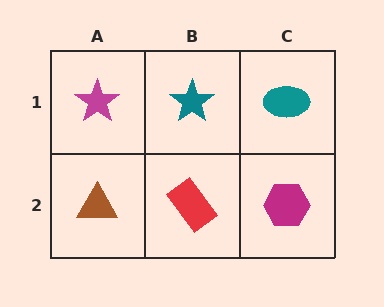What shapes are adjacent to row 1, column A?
A brown triangle (row 2, column A), a teal star (row 1, column B).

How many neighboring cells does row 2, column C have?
2.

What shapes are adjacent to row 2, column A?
A magenta star (row 1, column A), a red rectangle (row 2, column B).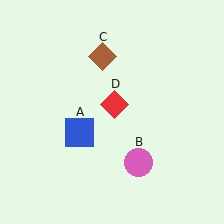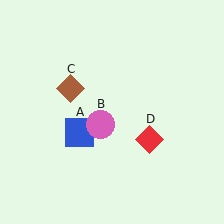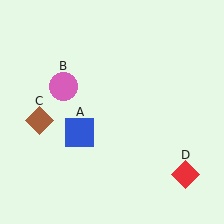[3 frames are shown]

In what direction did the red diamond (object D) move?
The red diamond (object D) moved down and to the right.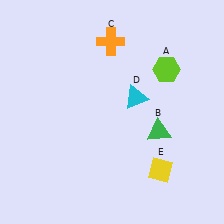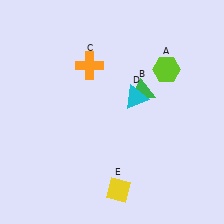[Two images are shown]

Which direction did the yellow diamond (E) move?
The yellow diamond (E) moved left.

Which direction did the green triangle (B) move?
The green triangle (B) moved up.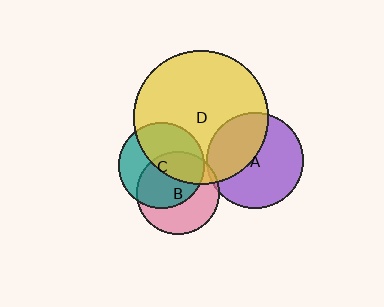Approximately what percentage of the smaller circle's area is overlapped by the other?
Approximately 25%.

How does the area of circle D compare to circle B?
Approximately 2.7 times.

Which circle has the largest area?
Circle D (yellow).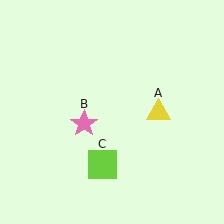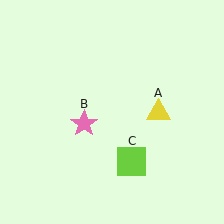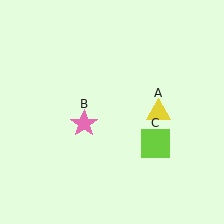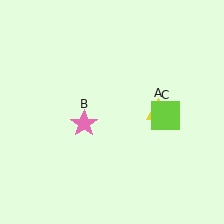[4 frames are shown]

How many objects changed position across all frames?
1 object changed position: lime square (object C).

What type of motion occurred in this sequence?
The lime square (object C) rotated counterclockwise around the center of the scene.